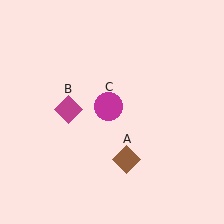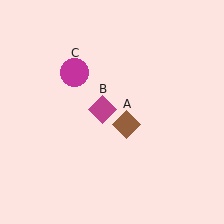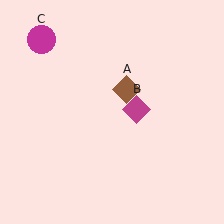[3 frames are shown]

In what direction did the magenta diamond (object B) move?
The magenta diamond (object B) moved right.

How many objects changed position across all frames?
3 objects changed position: brown diamond (object A), magenta diamond (object B), magenta circle (object C).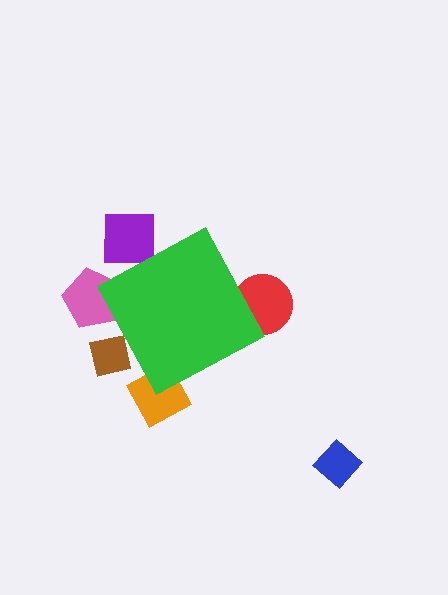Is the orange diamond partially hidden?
Yes, the orange diamond is partially hidden behind the green diamond.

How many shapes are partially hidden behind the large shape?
5 shapes are partially hidden.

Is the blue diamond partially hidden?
No, the blue diamond is fully visible.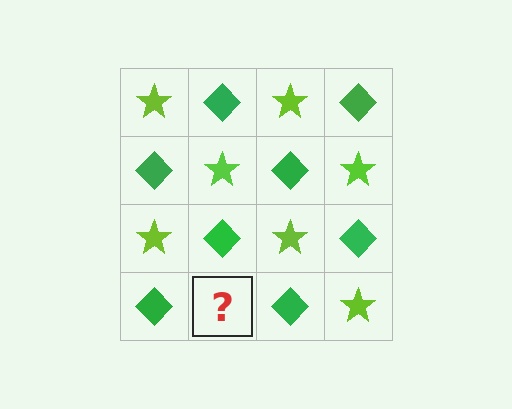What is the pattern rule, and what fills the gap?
The rule is that it alternates lime star and green diamond in a checkerboard pattern. The gap should be filled with a lime star.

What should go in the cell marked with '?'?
The missing cell should contain a lime star.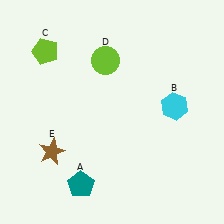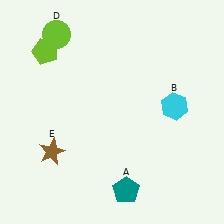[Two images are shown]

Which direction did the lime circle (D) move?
The lime circle (D) moved left.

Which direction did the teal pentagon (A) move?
The teal pentagon (A) moved right.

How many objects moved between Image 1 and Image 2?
2 objects moved between the two images.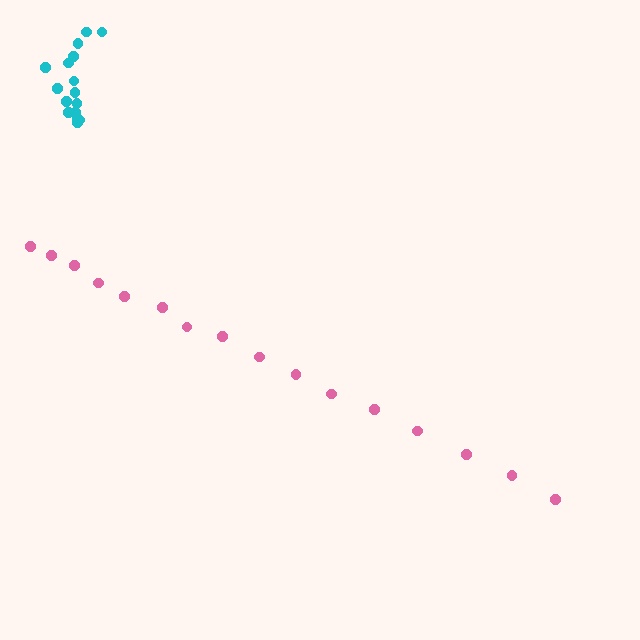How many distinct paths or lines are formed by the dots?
There are 2 distinct paths.